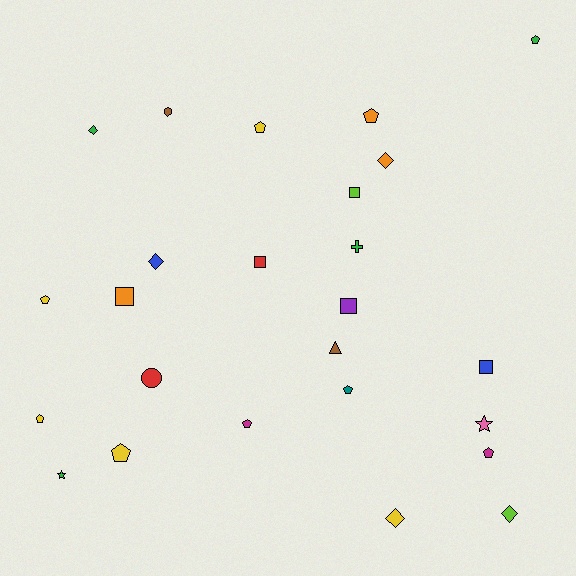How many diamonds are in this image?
There are 5 diamonds.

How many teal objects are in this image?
There is 1 teal object.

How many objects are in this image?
There are 25 objects.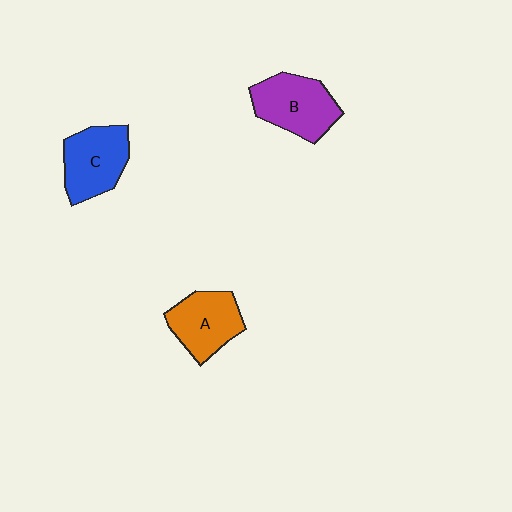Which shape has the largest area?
Shape B (purple).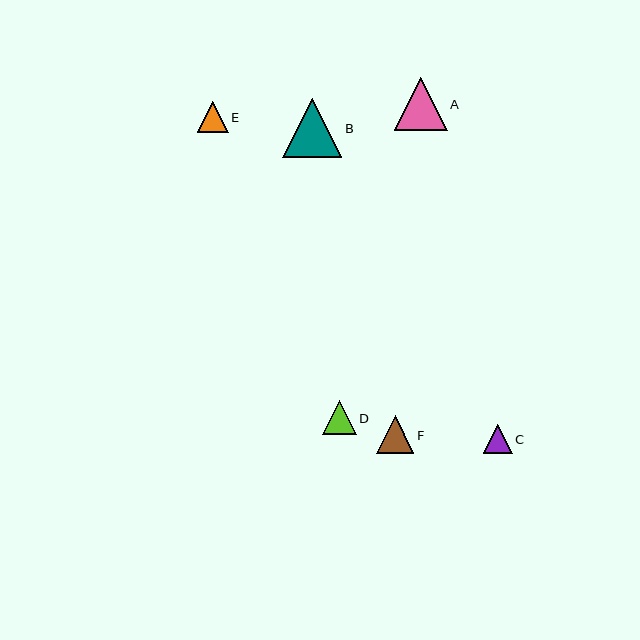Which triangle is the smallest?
Triangle C is the smallest with a size of approximately 29 pixels.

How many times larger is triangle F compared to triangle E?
Triangle F is approximately 1.2 times the size of triangle E.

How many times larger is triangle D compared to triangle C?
Triangle D is approximately 1.2 times the size of triangle C.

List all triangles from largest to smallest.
From largest to smallest: B, A, F, D, E, C.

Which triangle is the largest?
Triangle B is the largest with a size of approximately 59 pixels.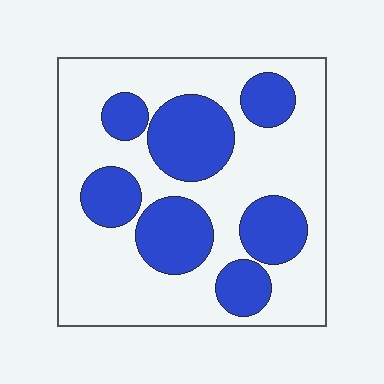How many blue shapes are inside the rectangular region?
7.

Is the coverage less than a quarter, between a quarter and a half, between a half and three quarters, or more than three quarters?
Between a quarter and a half.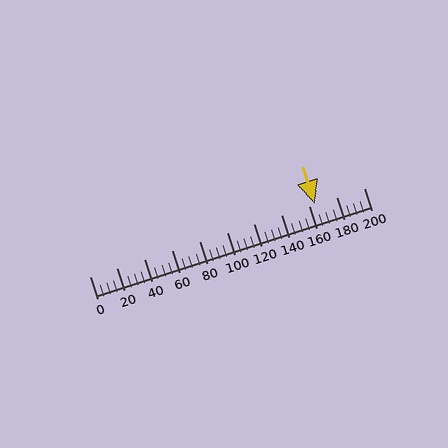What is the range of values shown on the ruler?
The ruler shows values from 0 to 200.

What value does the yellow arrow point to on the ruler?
The yellow arrow points to approximately 164.